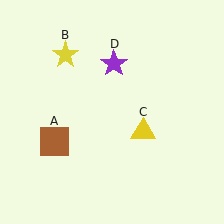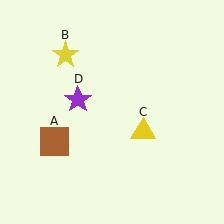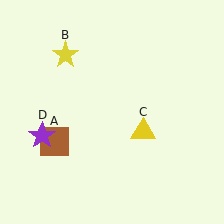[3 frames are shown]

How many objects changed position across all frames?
1 object changed position: purple star (object D).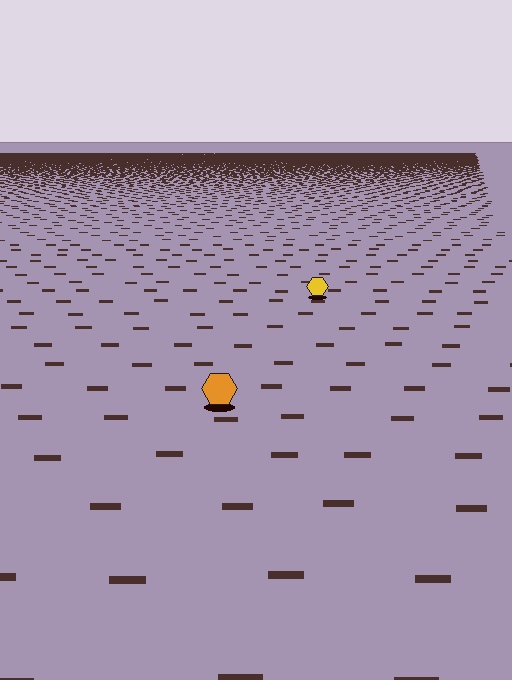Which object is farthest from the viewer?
The yellow hexagon is farthest from the viewer. It appears smaller and the ground texture around it is denser.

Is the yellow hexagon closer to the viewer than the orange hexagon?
No. The orange hexagon is closer — you can tell from the texture gradient: the ground texture is coarser near it.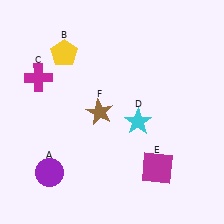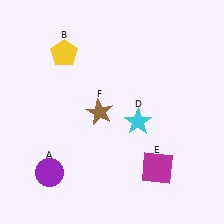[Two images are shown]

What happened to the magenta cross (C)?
The magenta cross (C) was removed in Image 2. It was in the top-left area of Image 1.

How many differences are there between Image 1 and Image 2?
There is 1 difference between the two images.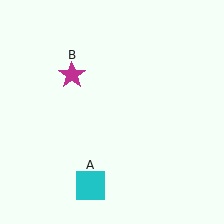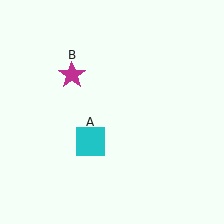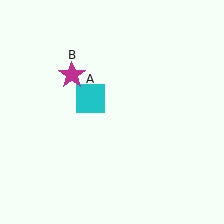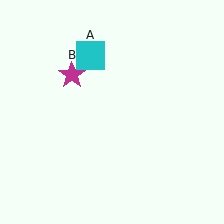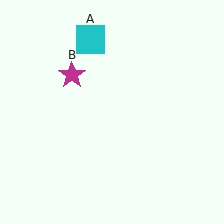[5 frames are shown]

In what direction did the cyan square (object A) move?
The cyan square (object A) moved up.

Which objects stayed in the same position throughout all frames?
Magenta star (object B) remained stationary.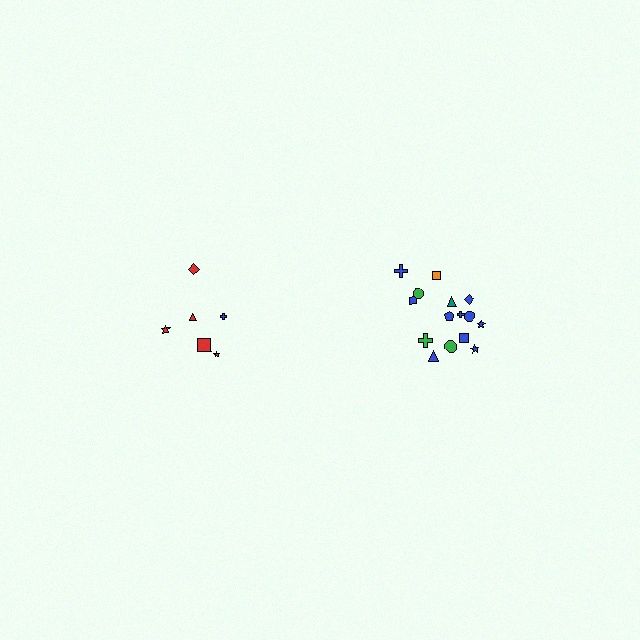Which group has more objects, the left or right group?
The right group.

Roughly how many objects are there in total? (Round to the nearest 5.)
Roughly 20 objects in total.